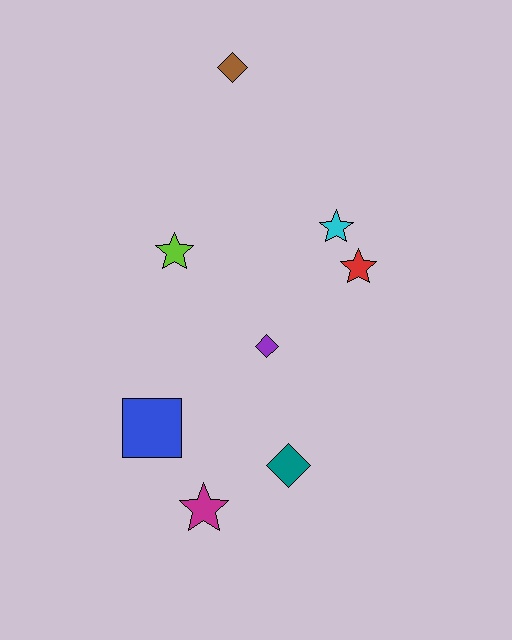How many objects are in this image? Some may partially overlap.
There are 8 objects.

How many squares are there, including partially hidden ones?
There is 1 square.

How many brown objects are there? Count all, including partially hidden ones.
There is 1 brown object.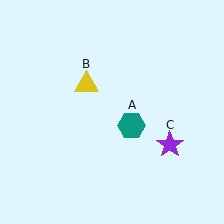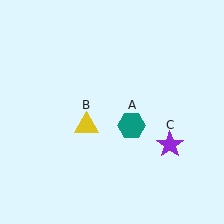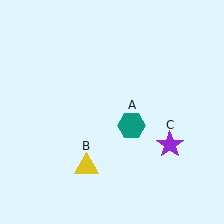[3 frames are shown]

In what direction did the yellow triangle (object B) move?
The yellow triangle (object B) moved down.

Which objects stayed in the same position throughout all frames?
Teal hexagon (object A) and purple star (object C) remained stationary.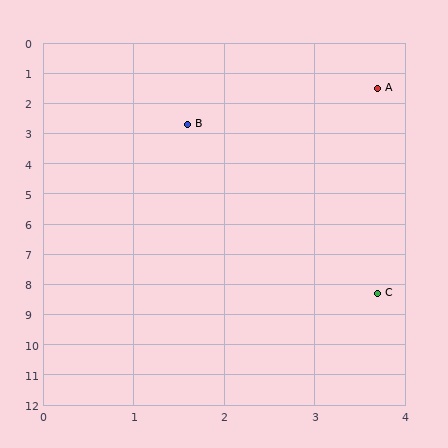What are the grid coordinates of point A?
Point A is at approximately (3.7, 1.5).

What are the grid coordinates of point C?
Point C is at approximately (3.7, 8.3).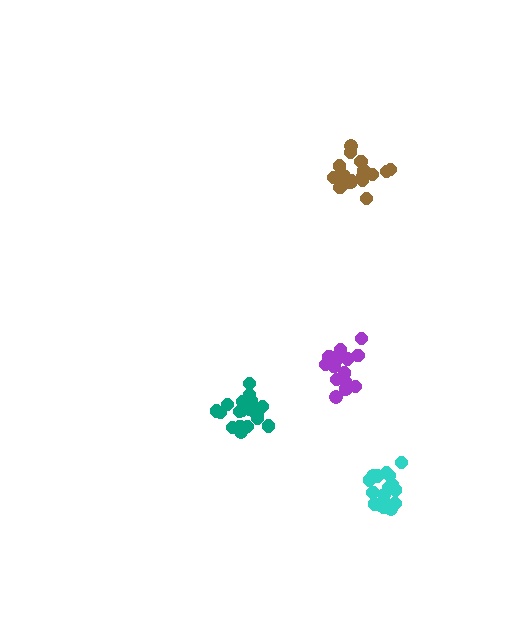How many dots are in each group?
Group 1: 16 dots, Group 2: 17 dots, Group 3: 20 dots, Group 4: 17 dots (70 total).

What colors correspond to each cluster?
The clusters are colored: purple, brown, teal, cyan.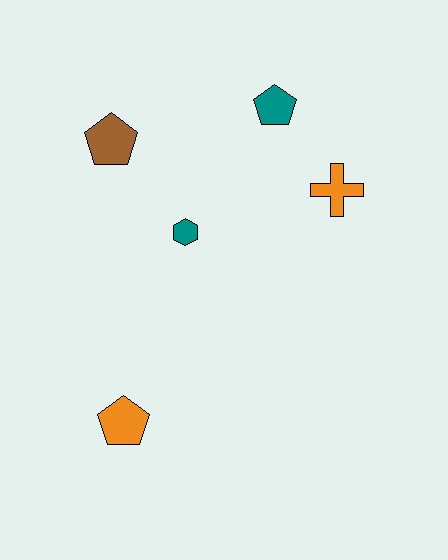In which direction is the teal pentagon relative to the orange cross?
The teal pentagon is above the orange cross.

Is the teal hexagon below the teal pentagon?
Yes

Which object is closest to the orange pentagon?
The teal hexagon is closest to the orange pentagon.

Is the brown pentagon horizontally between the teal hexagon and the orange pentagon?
No